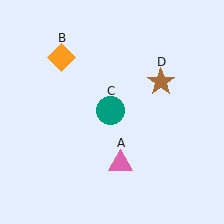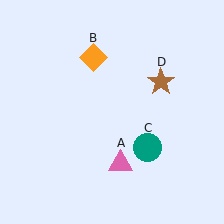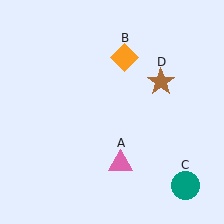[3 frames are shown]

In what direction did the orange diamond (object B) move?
The orange diamond (object B) moved right.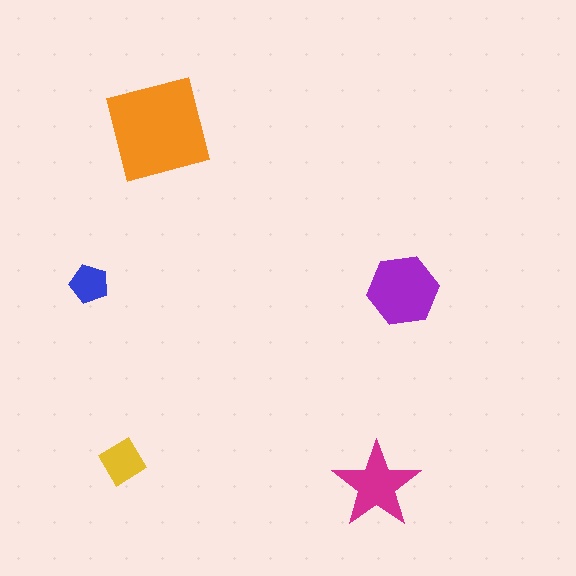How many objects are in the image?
There are 5 objects in the image.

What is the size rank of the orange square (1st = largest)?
1st.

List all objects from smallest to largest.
The blue pentagon, the yellow diamond, the magenta star, the purple hexagon, the orange square.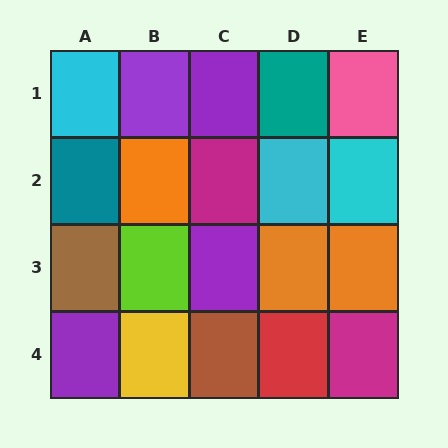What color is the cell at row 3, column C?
Purple.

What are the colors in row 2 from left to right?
Teal, orange, magenta, cyan, cyan.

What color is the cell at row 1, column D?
Teal.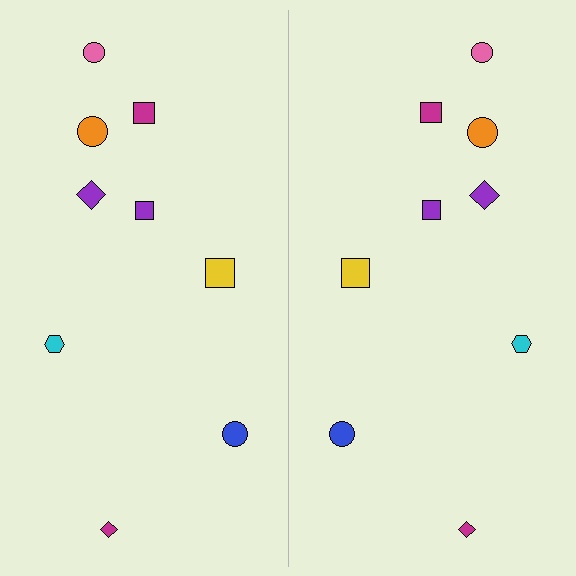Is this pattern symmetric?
Yes, this pattern has bilateral (reflection) symmetry.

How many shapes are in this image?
There are 18 shapes in this image.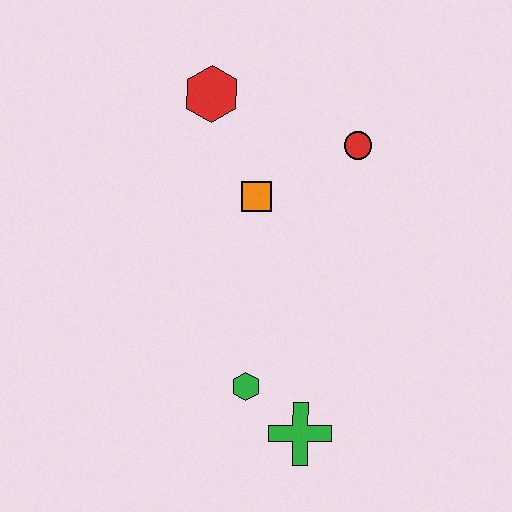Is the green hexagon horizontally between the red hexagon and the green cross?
Yes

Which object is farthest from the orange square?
The green cross is farthest from the orange square.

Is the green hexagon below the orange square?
Yes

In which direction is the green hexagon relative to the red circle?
The green hexagon is below the red circle.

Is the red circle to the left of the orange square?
No